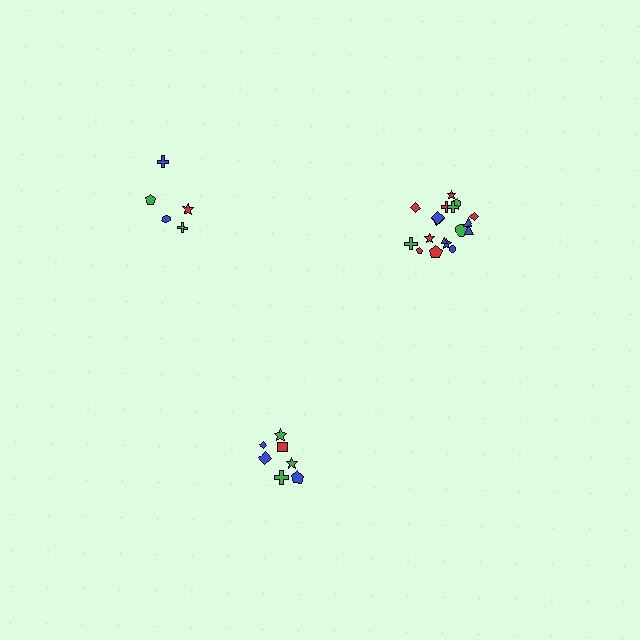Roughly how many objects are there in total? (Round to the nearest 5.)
Roughly 30 objects in total.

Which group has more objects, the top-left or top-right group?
The top-right group.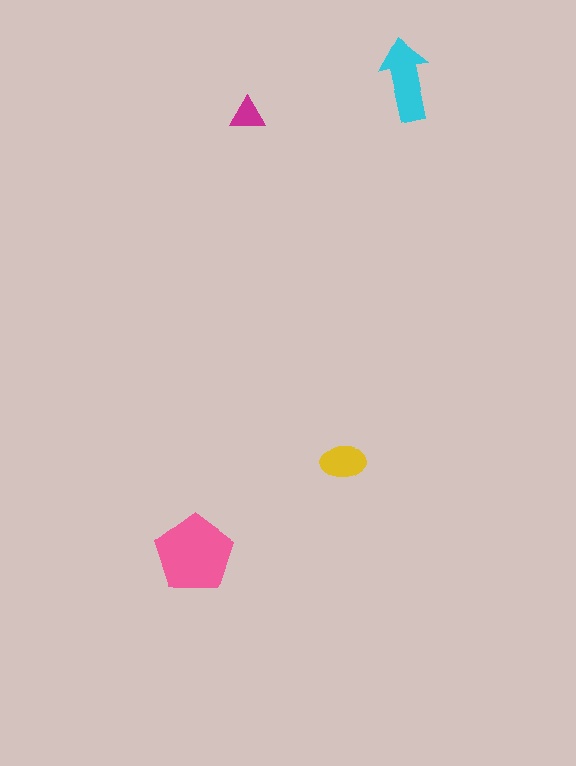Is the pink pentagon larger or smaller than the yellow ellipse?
Larger.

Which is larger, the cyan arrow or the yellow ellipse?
The cyan arrow.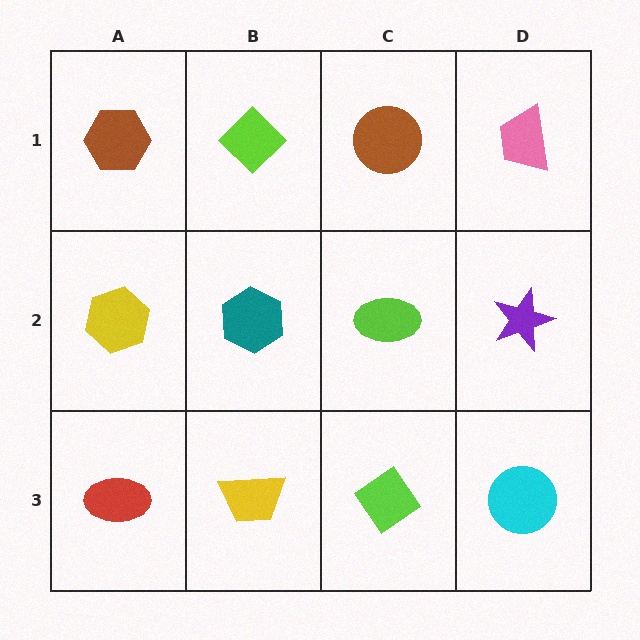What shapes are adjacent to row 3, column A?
A yellow hexagon (row 2, column A), a yellow trapezoid (row 3, column B).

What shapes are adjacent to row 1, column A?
A yellow hexagon (row 2, column A), a lime diamond (row 1, column B).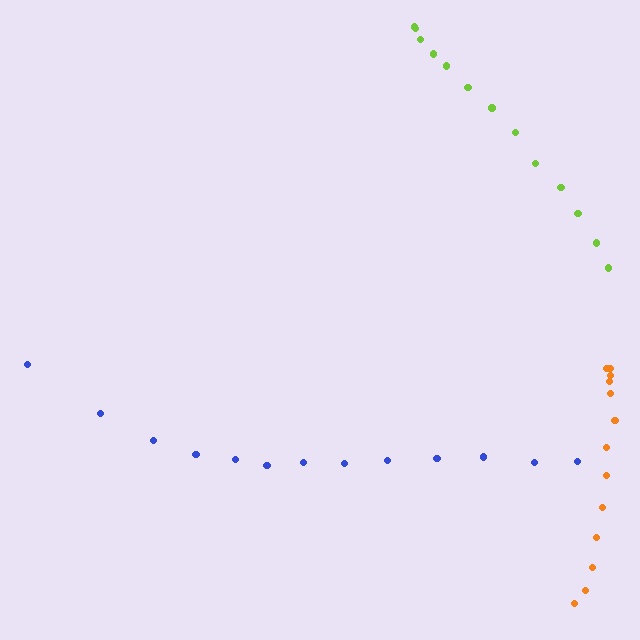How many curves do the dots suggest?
There are 3 distinct paths.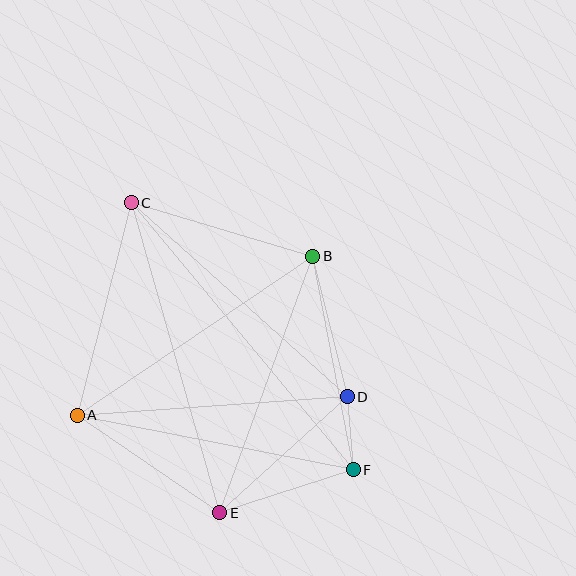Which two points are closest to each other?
Points D and F are closest to each other.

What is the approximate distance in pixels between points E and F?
The distance between E and F is approximately 140 pixels.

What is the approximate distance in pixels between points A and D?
The distance between A and D is approximately 270 pixels.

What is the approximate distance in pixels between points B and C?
The distance between B and C is approximately 189 pixels.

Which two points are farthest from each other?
Points C and F are farthest from each other.